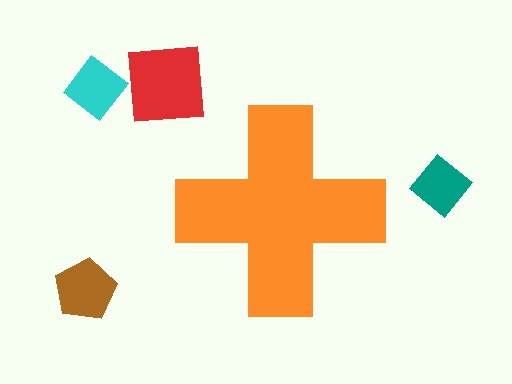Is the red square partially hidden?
No, the red square is fully visible.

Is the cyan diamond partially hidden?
No, the cyan diamond is fully visible.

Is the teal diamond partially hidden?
No, the teal diamond is fully visible.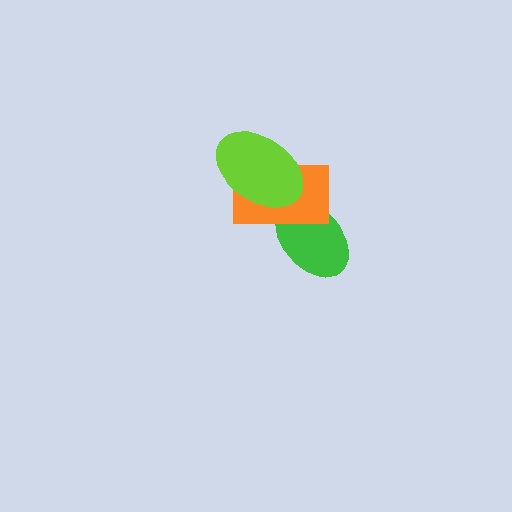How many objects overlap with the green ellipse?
1 object overlaps with the green ellipse.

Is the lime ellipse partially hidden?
No, no other shape covers it.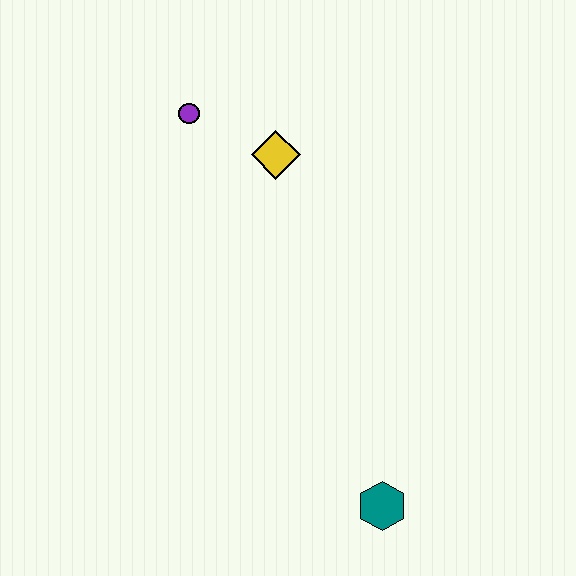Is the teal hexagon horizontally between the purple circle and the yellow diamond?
No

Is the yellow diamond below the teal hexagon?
No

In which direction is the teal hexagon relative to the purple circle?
The teal hexagon is below the purple circle.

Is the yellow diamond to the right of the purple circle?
Yes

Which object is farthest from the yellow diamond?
The teal hexagon is farthest from the yellow diamond.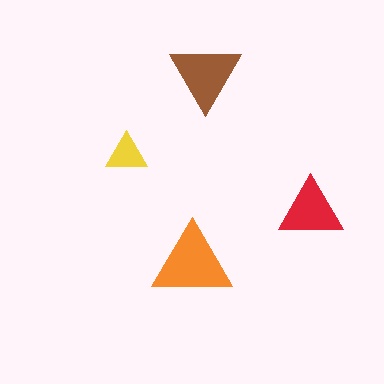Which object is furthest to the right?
The red triangle is rightmost.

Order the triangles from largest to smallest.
the orange one, the brown one, the red one, the yellow one.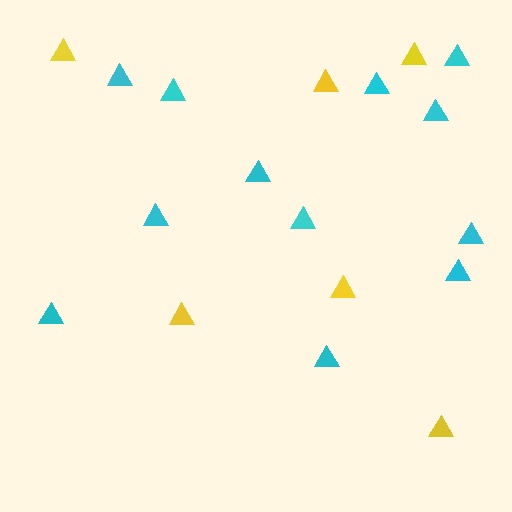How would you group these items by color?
There are 2 groups: one group of cyan triangles (12) and one group of yellow triangles (6).